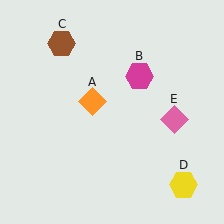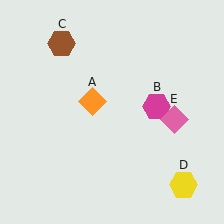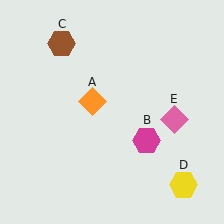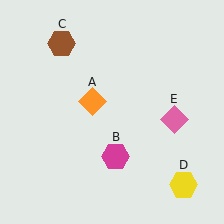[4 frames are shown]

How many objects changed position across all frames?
1 object changed position: magenta hexagon (object B).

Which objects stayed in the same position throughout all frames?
Orange diamond (object A) and brown hexagon (object C) and yellow hexagon (object D) and pink diamond (object E) remained stationary.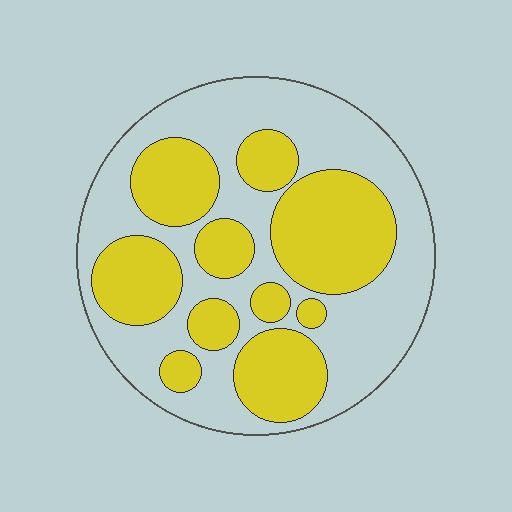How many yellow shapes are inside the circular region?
10.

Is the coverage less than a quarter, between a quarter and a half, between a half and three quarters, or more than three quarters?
Between a quarter and a half.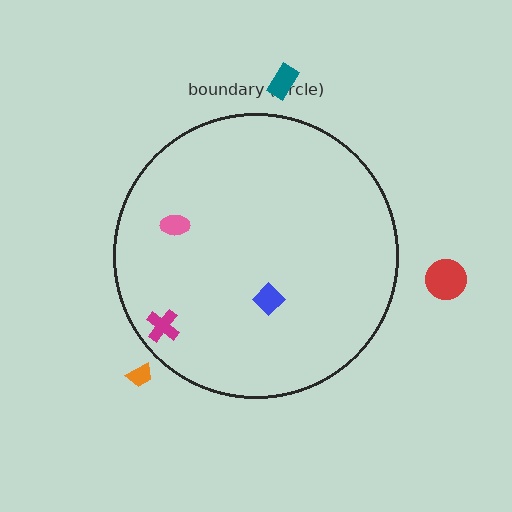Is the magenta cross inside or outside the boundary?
Inside.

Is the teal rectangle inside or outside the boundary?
Outside.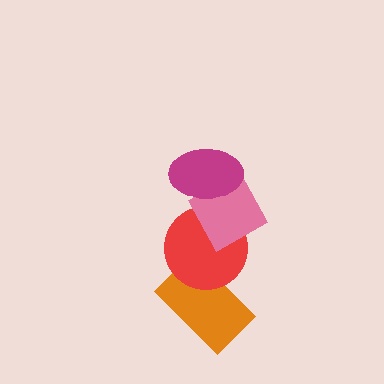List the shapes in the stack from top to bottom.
From top to bottom: the magenta ellipse, the pink diamond, the red circle, the orange rectangle.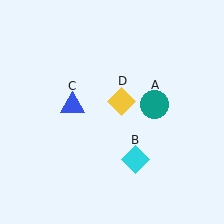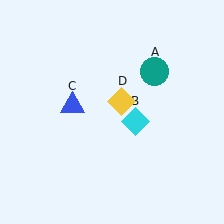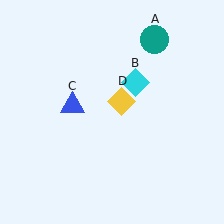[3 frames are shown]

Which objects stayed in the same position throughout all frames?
Blue triangle (object C) and yellow diamond (object D) remained stationary.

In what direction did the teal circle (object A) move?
The teal circle (object A) moved up.